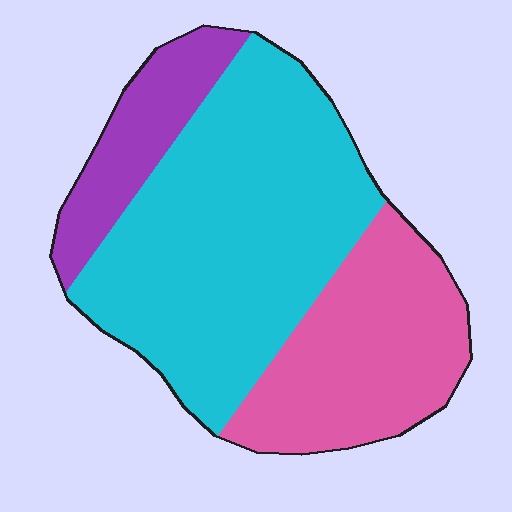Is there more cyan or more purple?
Cyan.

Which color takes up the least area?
Purple, at roughly 15%.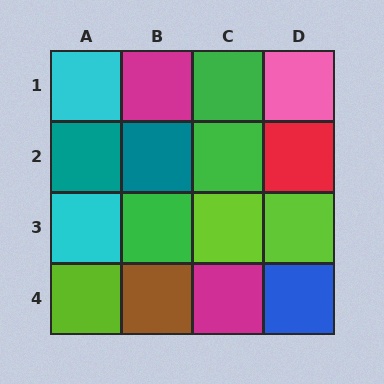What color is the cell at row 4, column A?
Lime.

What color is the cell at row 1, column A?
Cyan.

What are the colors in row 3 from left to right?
Cyan, green, lime, lime.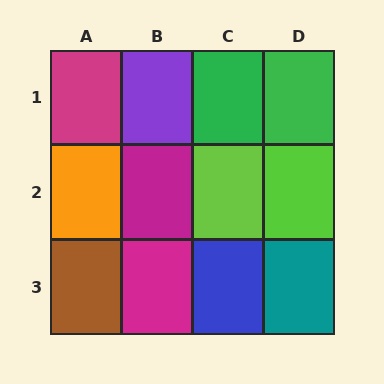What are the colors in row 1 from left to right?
Magenta, purple, green, green.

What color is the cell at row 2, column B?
Magenta.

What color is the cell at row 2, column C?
Lime.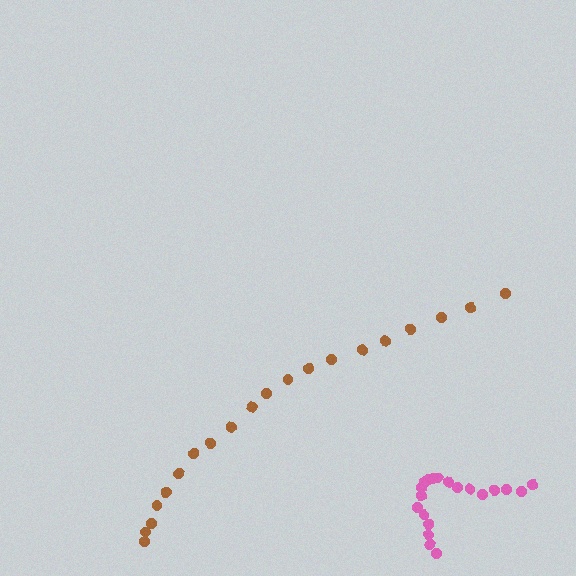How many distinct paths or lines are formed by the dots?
There are 2 distinct paths.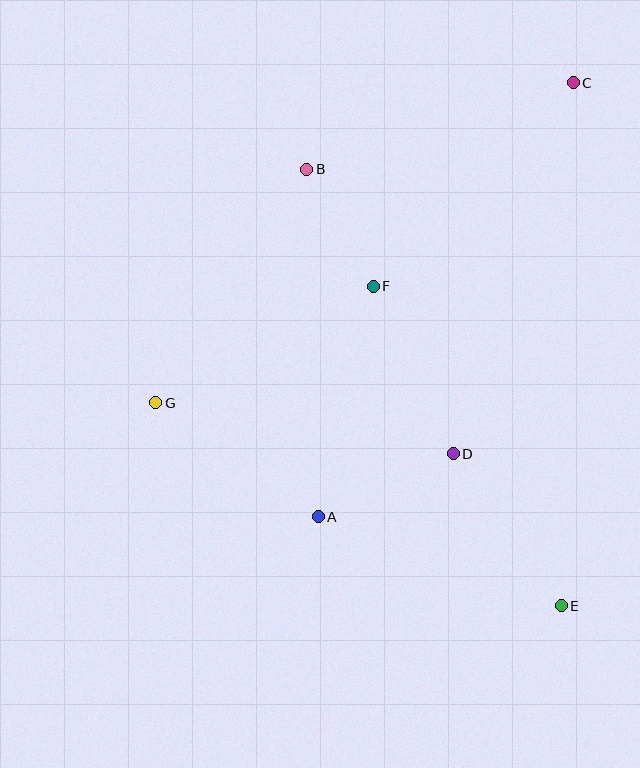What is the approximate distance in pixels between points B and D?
The distance between B and D is approximately 320 pixels.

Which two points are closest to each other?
Points B and F are closest to each other.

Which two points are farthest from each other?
Points C and G are farthest from each other.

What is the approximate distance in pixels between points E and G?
The distance between E and G is approximately 454 pixels.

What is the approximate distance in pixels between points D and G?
The distance between D and G is approximately 302 pixels.